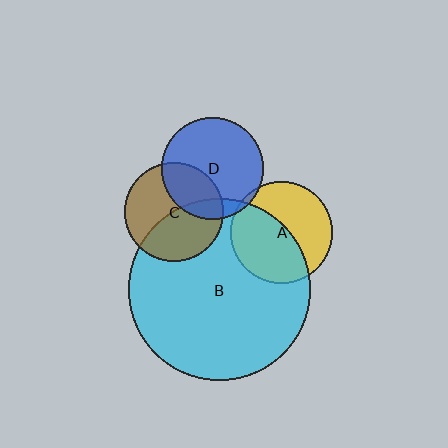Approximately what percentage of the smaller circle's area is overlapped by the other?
Approximately 30%.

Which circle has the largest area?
Circle B (cyan).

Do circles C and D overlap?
Yes.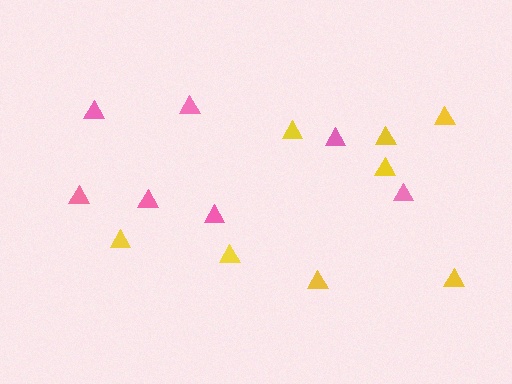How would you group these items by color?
There are 2 groups: one group of yellow triangles (8) and one group of pink triangles (7).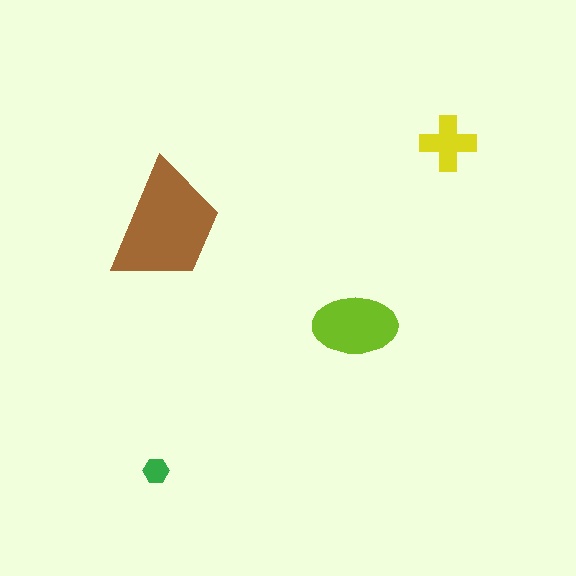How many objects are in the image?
There are 4 objects in the image.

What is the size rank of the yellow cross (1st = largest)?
3rd.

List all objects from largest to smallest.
The brown trapezoid, the lime ellipse, the yellow cross, the green hexagon.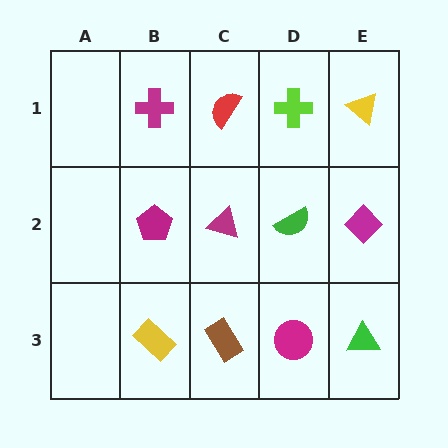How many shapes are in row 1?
4 shapes.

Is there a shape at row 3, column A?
No, that cell is empty.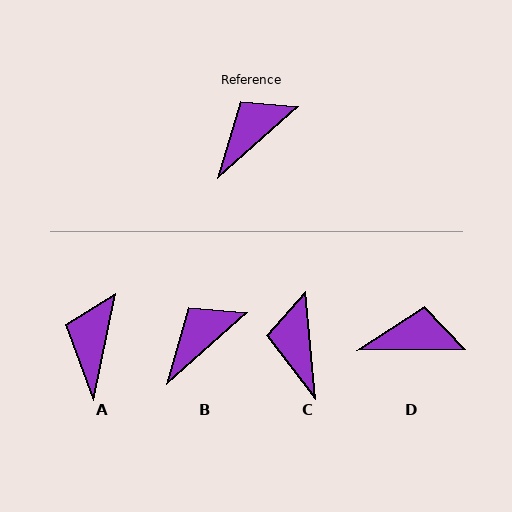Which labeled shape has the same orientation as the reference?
B.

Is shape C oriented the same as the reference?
No, it is off by about 53 degrees.